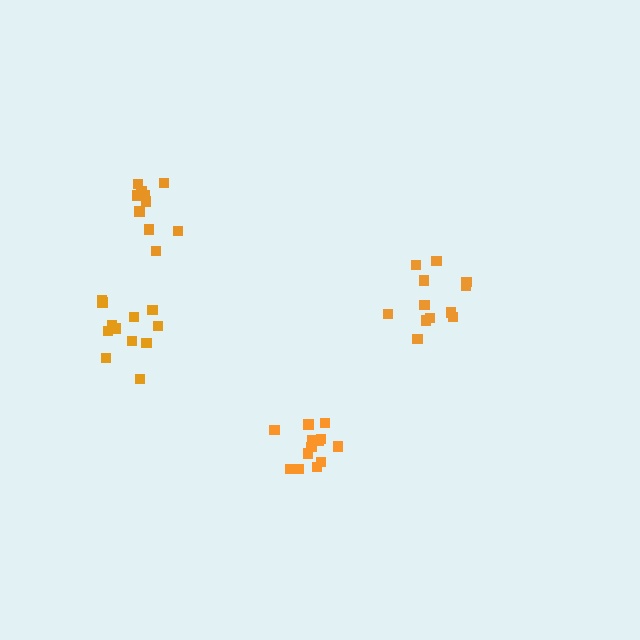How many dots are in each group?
Group 1: 12 dots, Group 2: 10 dots, Group 3: 13 dots, Group 4: 12 dots (47 total).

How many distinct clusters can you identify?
There are 4 distinct clusters.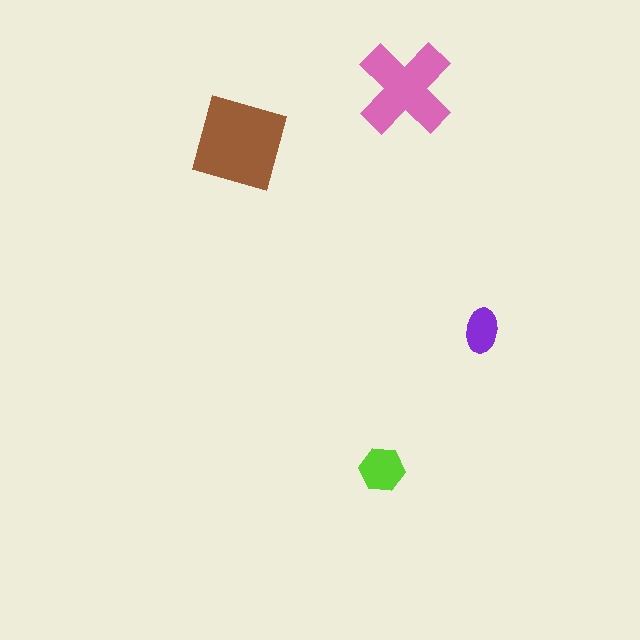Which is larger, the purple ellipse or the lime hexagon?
The lime hexagon.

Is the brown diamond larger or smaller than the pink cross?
Larger.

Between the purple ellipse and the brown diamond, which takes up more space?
The brown diamond.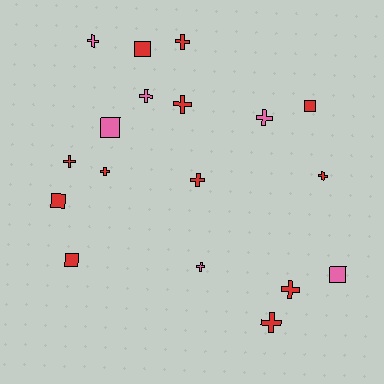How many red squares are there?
There are 4 red squares.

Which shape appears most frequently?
Cross, with 12 objects.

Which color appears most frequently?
Red, with 12 objects.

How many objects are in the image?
There are 18 objects.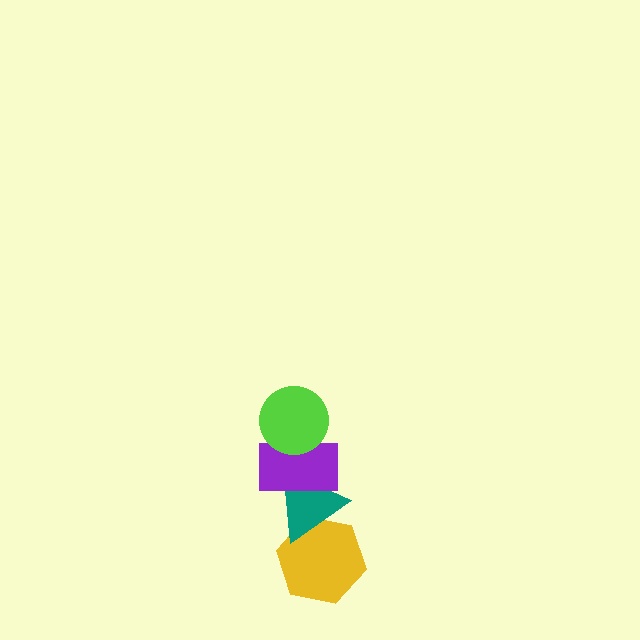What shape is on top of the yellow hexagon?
The teal triangle is on top of the yellow hexagon.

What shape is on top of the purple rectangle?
The lime circle is on top of the purple rectangle.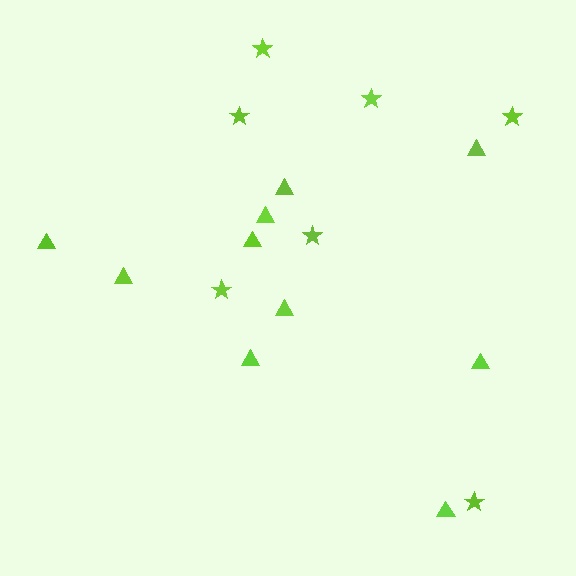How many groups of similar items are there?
There are 2 groups: one group of stars (7) and one group of triangles (10).